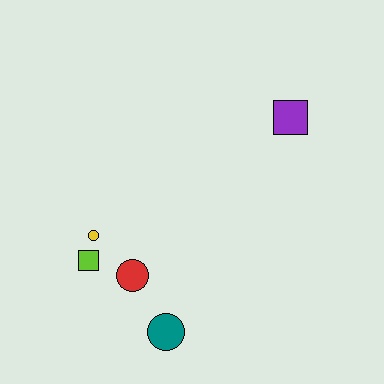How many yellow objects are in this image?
There is 1 yellow object.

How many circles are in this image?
There are 3 circles.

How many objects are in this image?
There are 5 objects.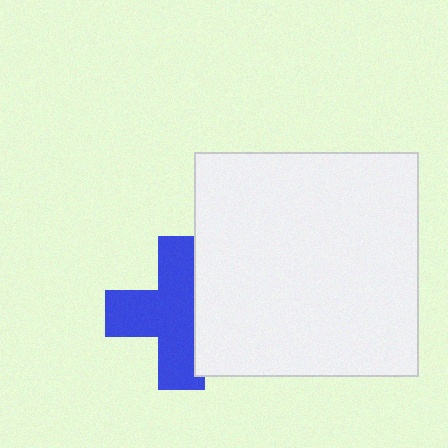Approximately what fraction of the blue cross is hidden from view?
Roughly 34% of the blue cross is hidden behind the white square.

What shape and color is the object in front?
The object in front is a white square.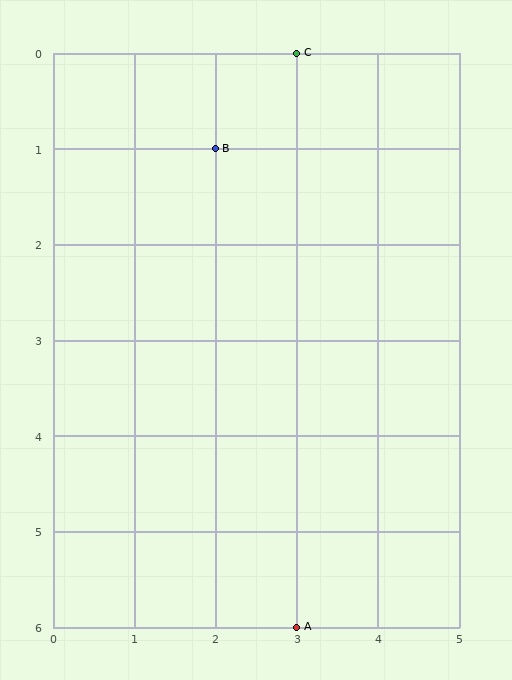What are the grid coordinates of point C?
Point C is at grid coordinates (3, 0).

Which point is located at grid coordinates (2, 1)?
Point B is at (2, 1).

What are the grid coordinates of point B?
Point B is at grid coordinates (2, 1).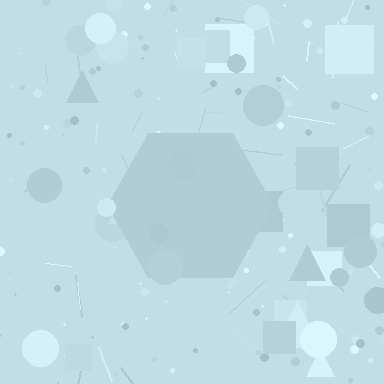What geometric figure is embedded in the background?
A hexagon is embedded in the background.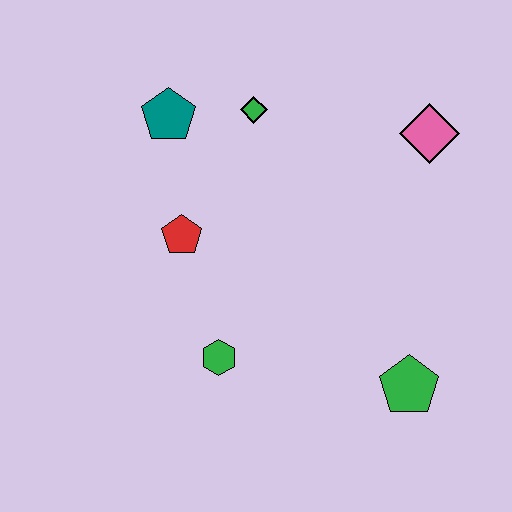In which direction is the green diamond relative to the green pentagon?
The green diamond is above the green pentagon.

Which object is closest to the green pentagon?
The green hexagon is closest to the green pentagon.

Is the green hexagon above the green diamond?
No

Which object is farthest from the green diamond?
The green pentagon is farthest from the green diamond.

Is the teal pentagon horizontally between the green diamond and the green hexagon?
No